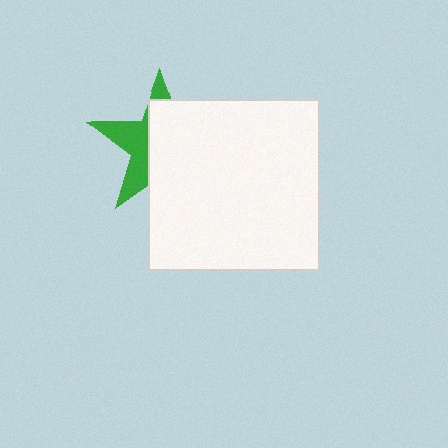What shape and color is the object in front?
The object in front is a white square.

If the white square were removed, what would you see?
You would see the complete green star.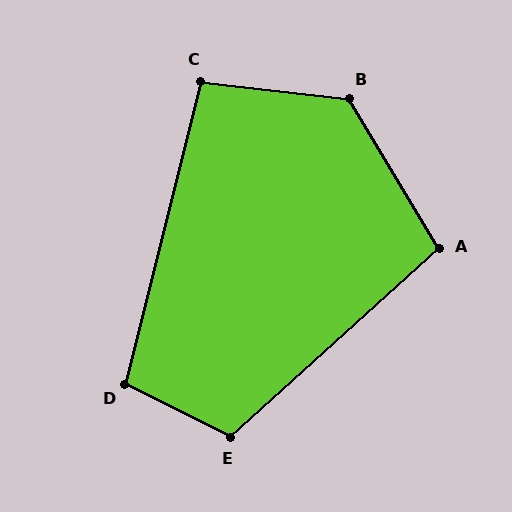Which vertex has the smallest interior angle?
C, at approximately 97 degrees.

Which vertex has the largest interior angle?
B, at approximately 127 degrees.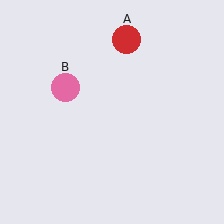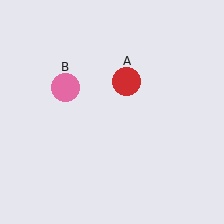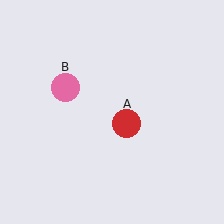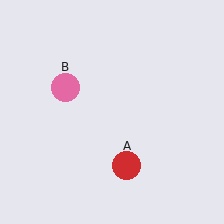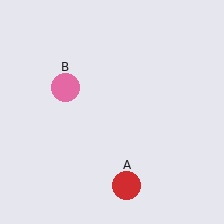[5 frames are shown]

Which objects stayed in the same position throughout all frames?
Pink circle (object B) remained stationary.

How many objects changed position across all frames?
1 object changed position: red circle (object A).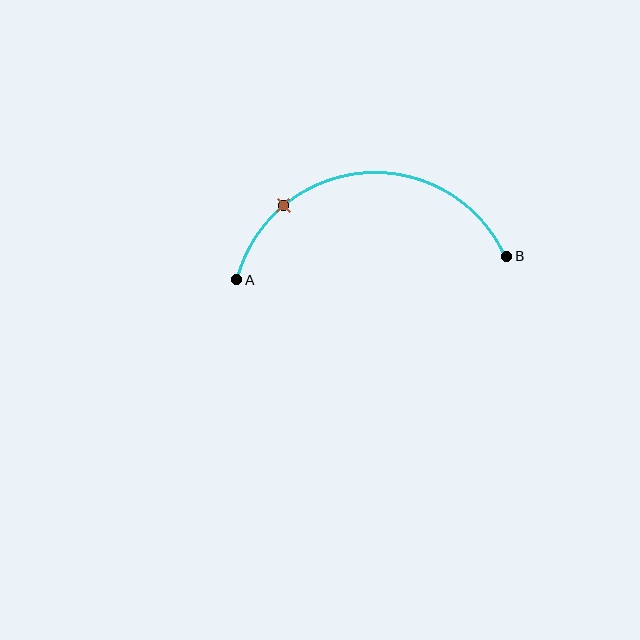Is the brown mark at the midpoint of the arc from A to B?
No. The brown mark lies on the arc but is closer to endpoint A. The arc midpoint would be at the point on the curve equidistant along the arc from both A and B.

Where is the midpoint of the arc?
The arc midpoint is the point on the curve farthest from the straight line joining A and B. It sits above that line.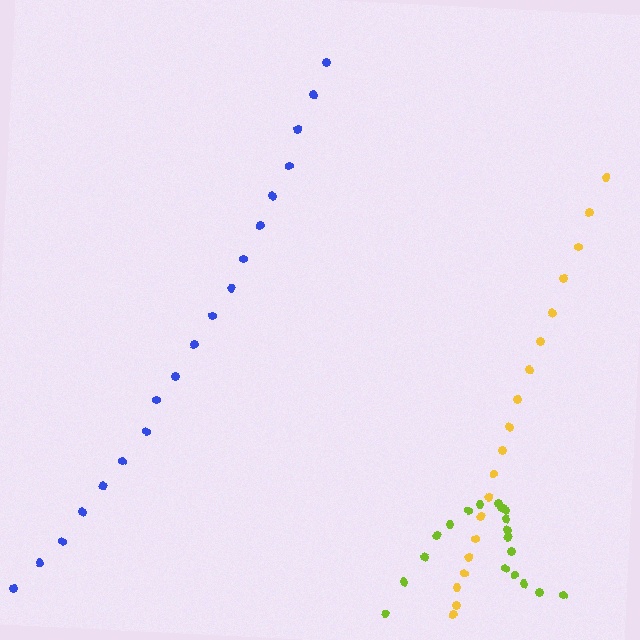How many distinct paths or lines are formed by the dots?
There are 3 distinct paths.